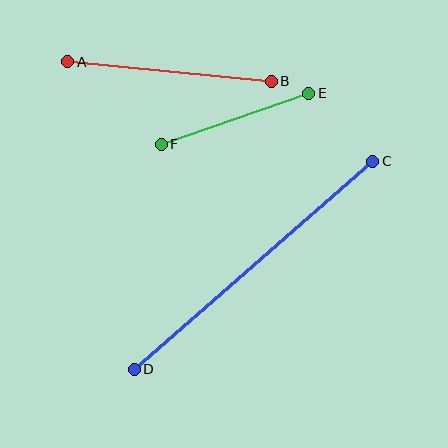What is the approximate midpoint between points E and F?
The midpoint is at approximately (235, 119) pixels.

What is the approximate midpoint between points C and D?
The midpoint is at approximately (253, 265) pixels.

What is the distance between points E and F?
The distance is approximately 156 pixels.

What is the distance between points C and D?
The distance is approximately 317 pixels.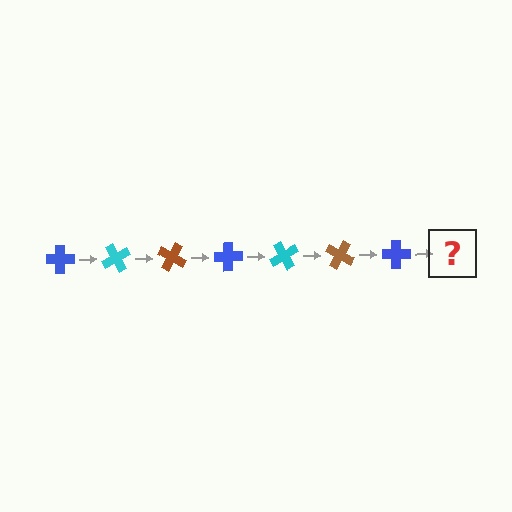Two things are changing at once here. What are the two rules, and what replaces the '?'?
The two rules are that it rotates 60 degrees each step and the color cycles through blue, cyan, and brown. The '?' should be a cyan cross, rotated 420 degrees from the start.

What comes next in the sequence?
The next element should be a cyan cross, rotated 420 degrees from the start.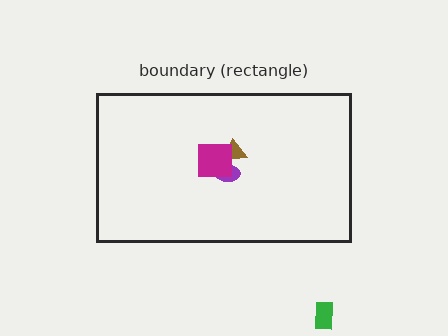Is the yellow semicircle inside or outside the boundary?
Inside.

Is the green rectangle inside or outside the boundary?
Outside.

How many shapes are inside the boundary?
4 inside, 1 outside.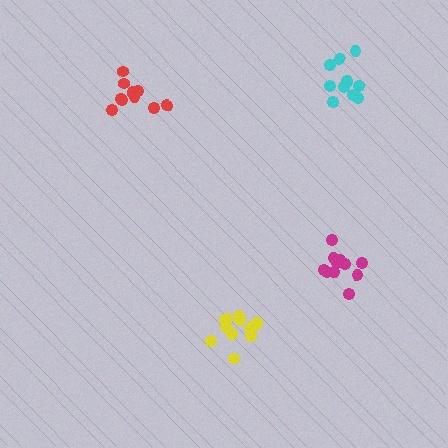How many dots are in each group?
Group 1: 11 dots, Group 2: 11 dots, Group 3: 12 dots, Group 4: 13 dots (47 total).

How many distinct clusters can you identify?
There are 4 distinct clusters.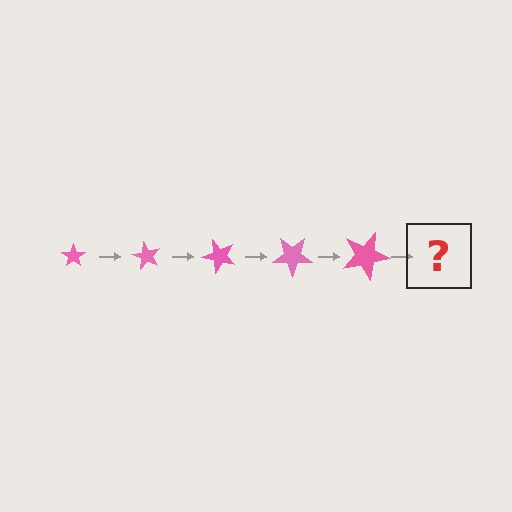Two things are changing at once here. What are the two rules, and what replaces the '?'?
The two rules are that the star grows larger each step and it rotates 60 degrees each step. The '?' should be a star, larger than the previous one and rotated 300 degrees from the start.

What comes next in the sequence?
The next element should be a star, larger than the previous one and rotated 300 degrees from the start.